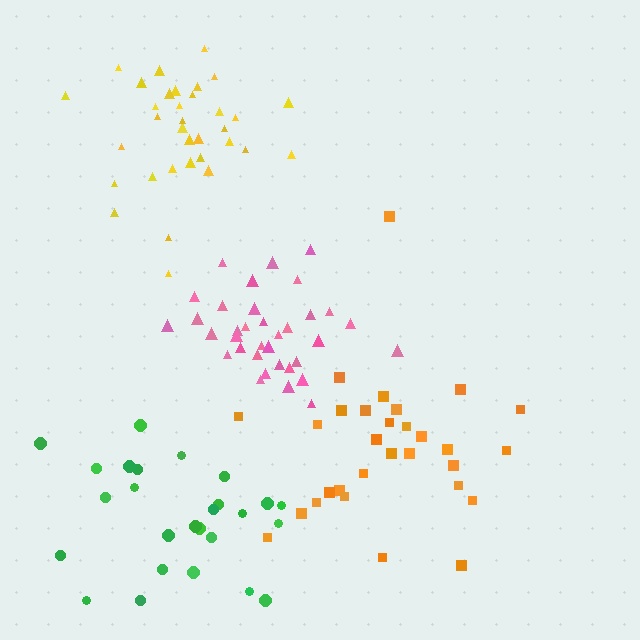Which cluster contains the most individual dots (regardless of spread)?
Pink (35).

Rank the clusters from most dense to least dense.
pink, yellow, green, orange.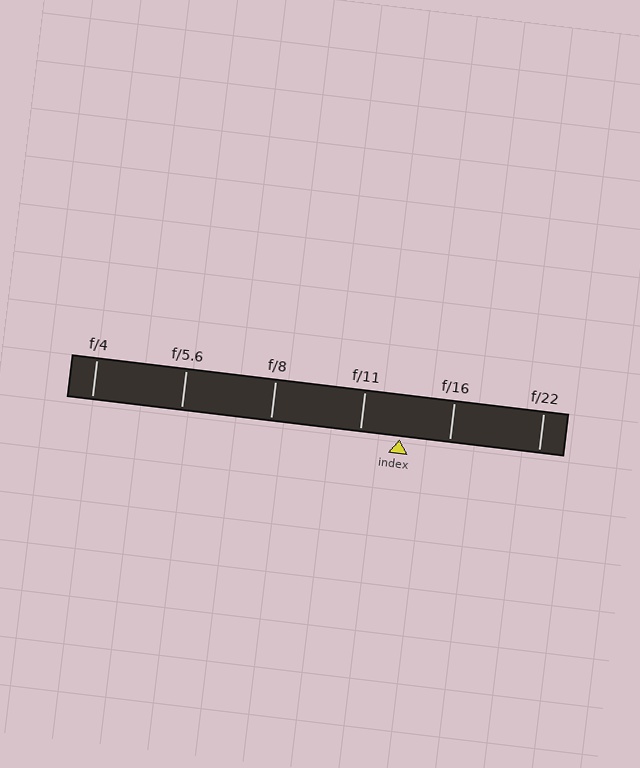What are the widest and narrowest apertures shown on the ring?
The widest aperture shown is f/4 and the narrowest is f/22.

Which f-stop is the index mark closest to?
The index mark is closest to f/11.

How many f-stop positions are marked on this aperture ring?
There are 6 f-stop positions marked.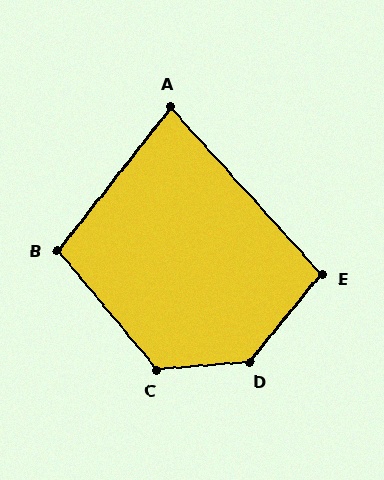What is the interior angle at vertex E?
Approximately 98 degrees (obtuse).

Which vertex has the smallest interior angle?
A, at approximately 80 degrees.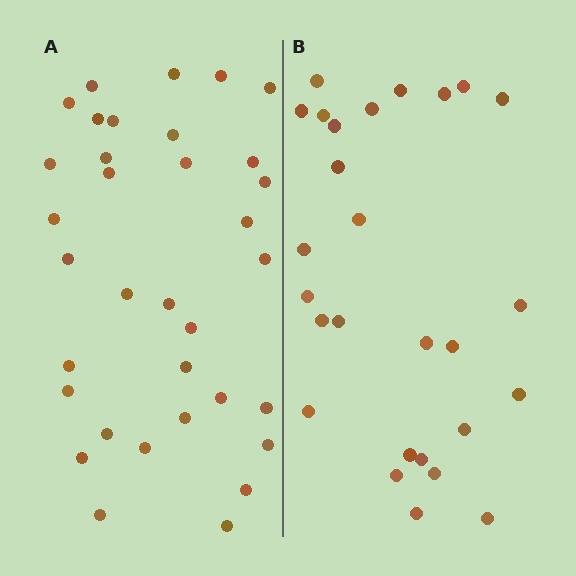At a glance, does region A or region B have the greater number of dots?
Region A (the left region) has more dots.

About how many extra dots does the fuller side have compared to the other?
Region A has roughly 8 or so more dots than region B.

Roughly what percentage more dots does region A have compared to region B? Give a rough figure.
About 25% more.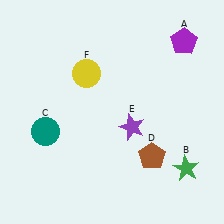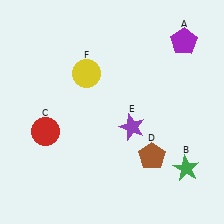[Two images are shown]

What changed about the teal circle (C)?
In Image 1, C is teal. In Image 2, it changed to red.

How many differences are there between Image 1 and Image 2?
There is 1 difference between the two images.